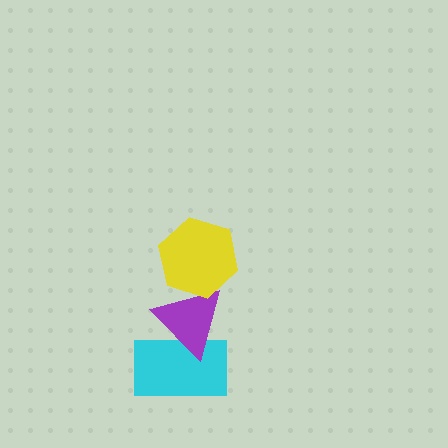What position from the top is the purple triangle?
The purple triangle is 2nd from the top.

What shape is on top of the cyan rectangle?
The purple triangle is on top of the cyan rectangle.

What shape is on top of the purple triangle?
The yellow hexagon is on top of the purple triangle.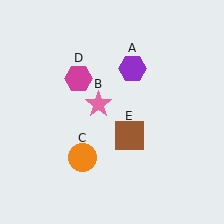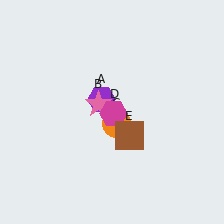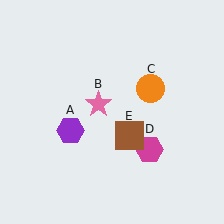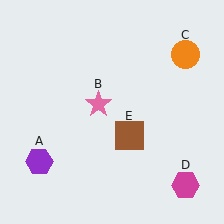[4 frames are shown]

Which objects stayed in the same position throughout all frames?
Pink star (object B) and brown square (object E) remained stationary.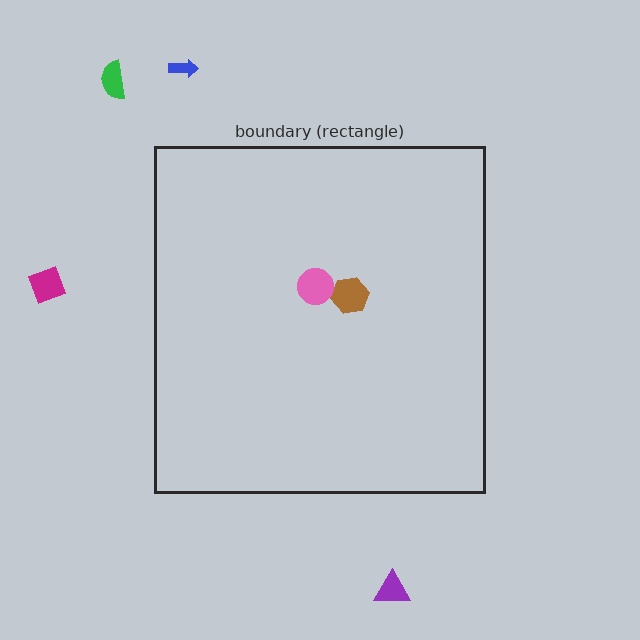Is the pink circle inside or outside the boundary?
Inside.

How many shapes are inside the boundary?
2 inside, 4 outside.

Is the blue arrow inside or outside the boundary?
Outside.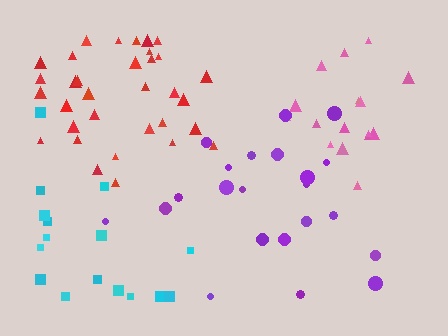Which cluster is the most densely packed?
Pink.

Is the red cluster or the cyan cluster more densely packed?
Red.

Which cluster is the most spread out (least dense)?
Cyan.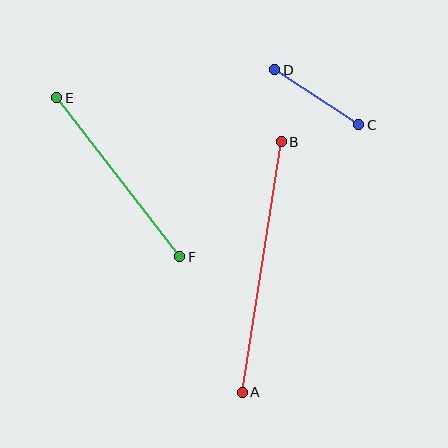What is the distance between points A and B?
The distance is approximately 253 pixels.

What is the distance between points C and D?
The distance is approximately 101 pixels.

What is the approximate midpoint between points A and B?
The midpoint is at approximately (262, 267) pixels.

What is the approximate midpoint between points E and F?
The midpoint is at approximately (118, 177) pixels.